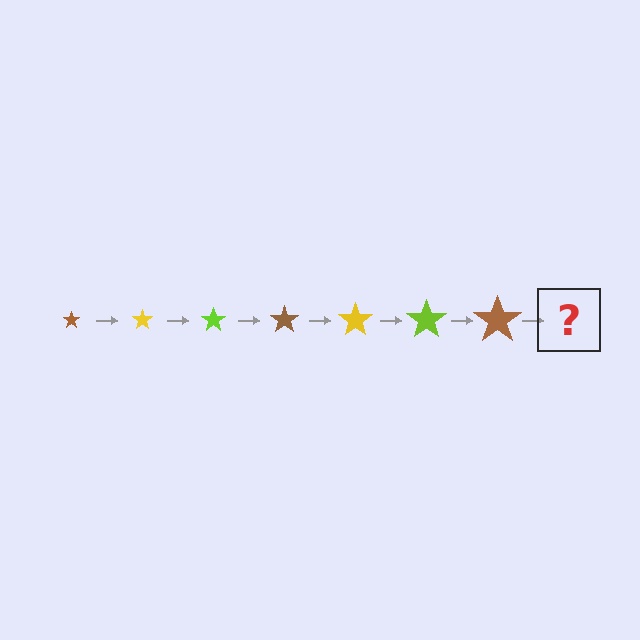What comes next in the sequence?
The next element should be a yellow star, larger than the previous one.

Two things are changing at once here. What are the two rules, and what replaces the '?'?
The two rules are that the star grows larger each step and the color cycles through brown, yellow, and lime. The '?' should be a yellow star, larger than the previous one.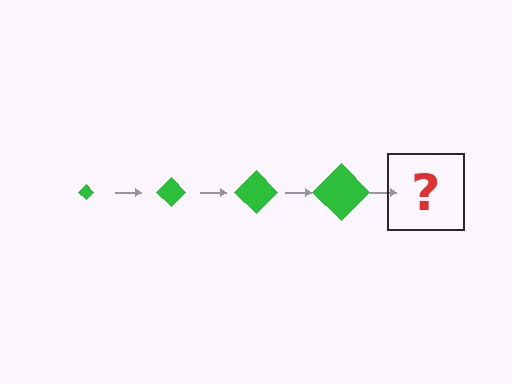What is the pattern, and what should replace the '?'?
The pattern is that the diamond gets progressively larger each step. The '?' should be a green diamond, larger than the previous one.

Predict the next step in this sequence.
The next step is a green diamond, larger than the previous one.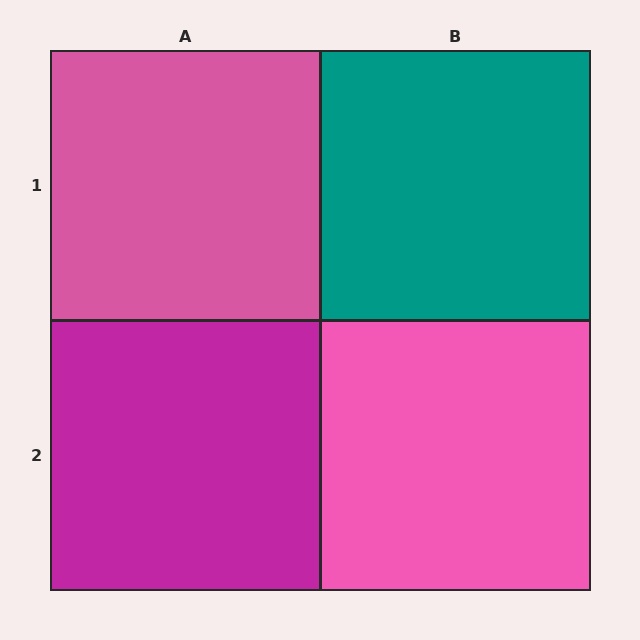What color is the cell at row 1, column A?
Pink.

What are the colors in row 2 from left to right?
Magenta, pink.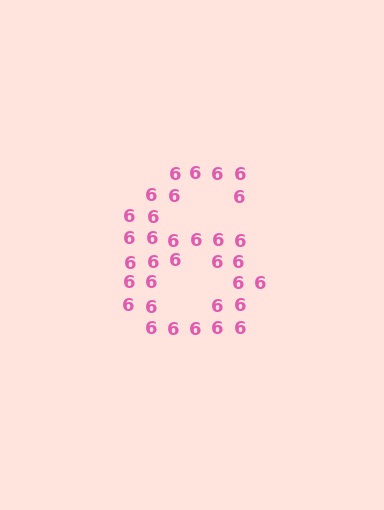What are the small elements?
The small elements are digit 6's.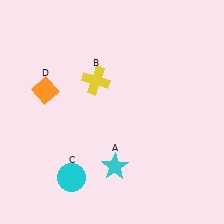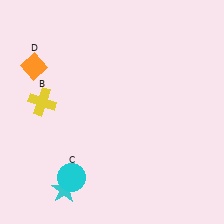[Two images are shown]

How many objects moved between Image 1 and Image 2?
3 objects moved between the two images.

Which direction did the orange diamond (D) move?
The orange diamond (D) moved up.